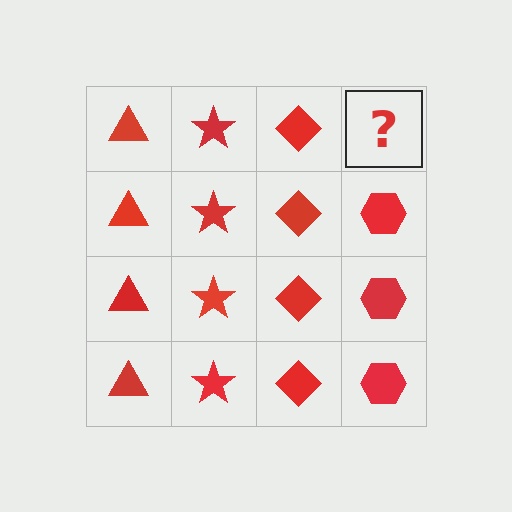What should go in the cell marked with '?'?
The missing cell should contain a red hexagon.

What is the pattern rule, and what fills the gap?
The rule is that each column has a consistent shape. The gap should be filled with a red hexagon.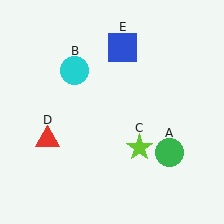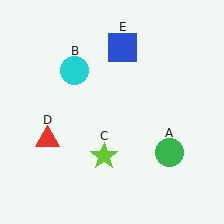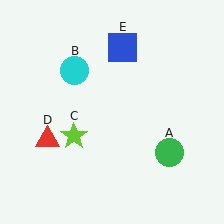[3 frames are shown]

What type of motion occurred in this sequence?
The lime star (object C) rotated clockwise around the center of the scene.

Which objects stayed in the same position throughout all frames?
Green circle (object A) and cyan circle (object B) and red triangle (object D) and blue square (object E) remained stationary.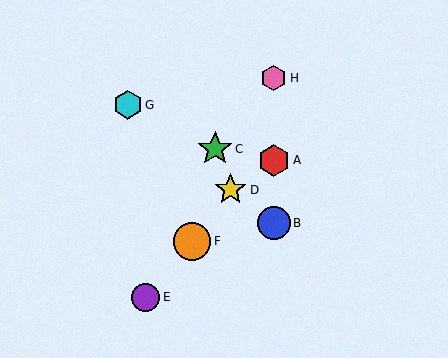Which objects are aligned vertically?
Objects A, B, H are aligned vertically.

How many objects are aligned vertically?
3 objects (A, B, H) are aligned vertically.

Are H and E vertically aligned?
No, H is at x≈274 and E is at x≈146.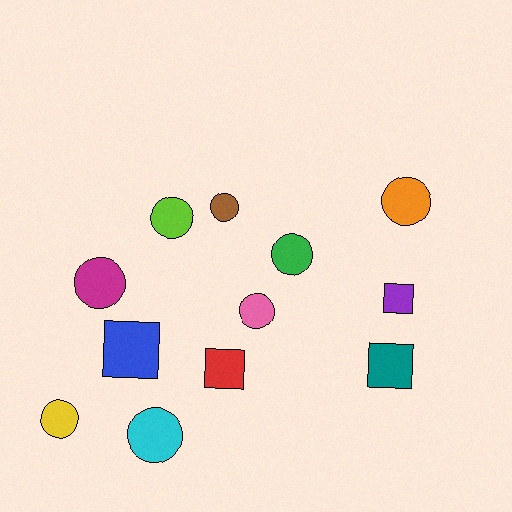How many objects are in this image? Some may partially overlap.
There are 12 objects.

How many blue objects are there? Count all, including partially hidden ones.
There is 1 blue object.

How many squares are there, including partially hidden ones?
There are 4 squares.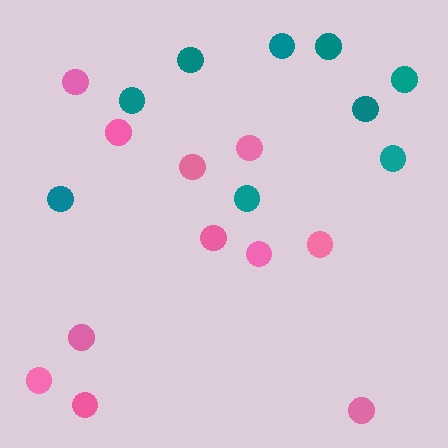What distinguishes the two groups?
There are 2 groups: one group of teal circles (9) and one group of pink circles (11).